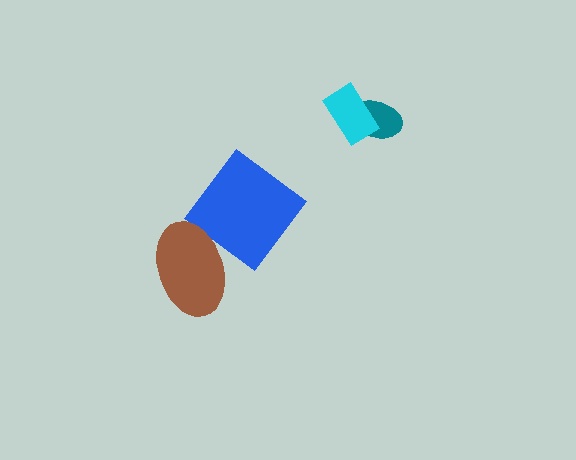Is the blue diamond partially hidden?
Yes, it is partially covered by another shape.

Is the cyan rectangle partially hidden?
No, no other shape covers it.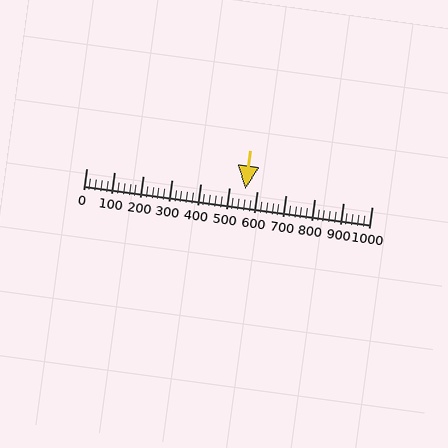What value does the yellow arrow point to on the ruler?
The yellow arrow points to approximately 557.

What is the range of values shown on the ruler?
The ruler shows values from 0 to 1000.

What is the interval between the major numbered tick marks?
The major tick marks are spaced 100 units apart.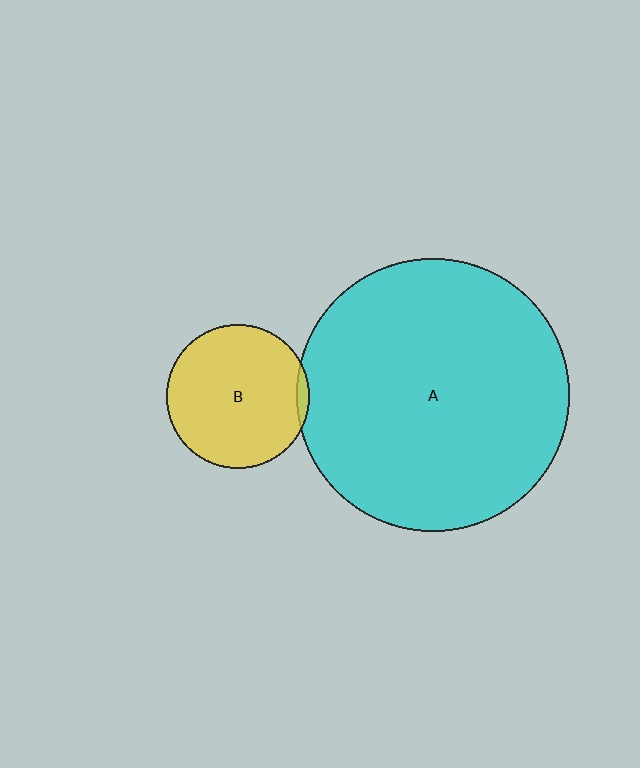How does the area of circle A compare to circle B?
Approximately 3.6 times.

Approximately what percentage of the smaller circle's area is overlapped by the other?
Approximately 5%.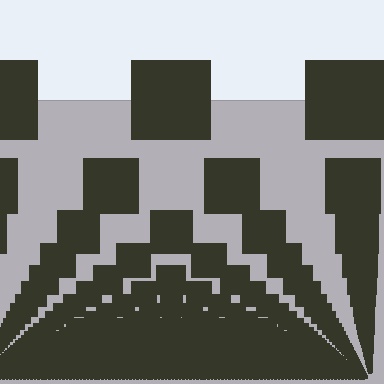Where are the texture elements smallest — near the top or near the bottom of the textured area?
Near the bottom.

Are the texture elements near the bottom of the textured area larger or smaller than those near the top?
Smaller. The gradient is inverted — elements near the bottom are smaller and denser.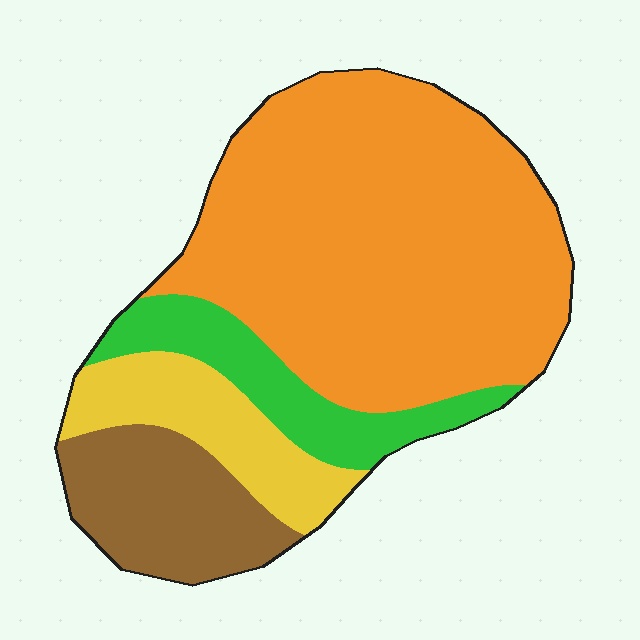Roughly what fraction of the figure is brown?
Brown takes up less than a quarter of the figure.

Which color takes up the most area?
Orange, at roughly 60%.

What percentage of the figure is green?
Green covers 13% of the figure.